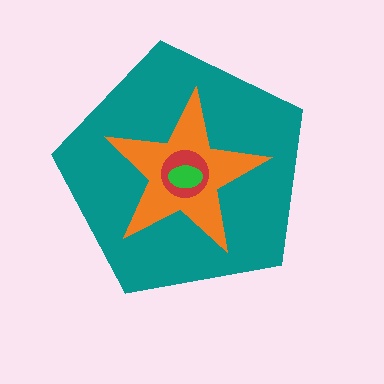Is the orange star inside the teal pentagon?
Yes.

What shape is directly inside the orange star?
The red circle.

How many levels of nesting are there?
4.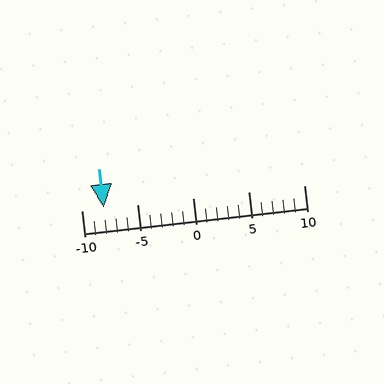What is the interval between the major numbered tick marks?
The major tick marks are spaced 5 units apart.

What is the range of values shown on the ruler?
The ruler shows values from -10 to 10.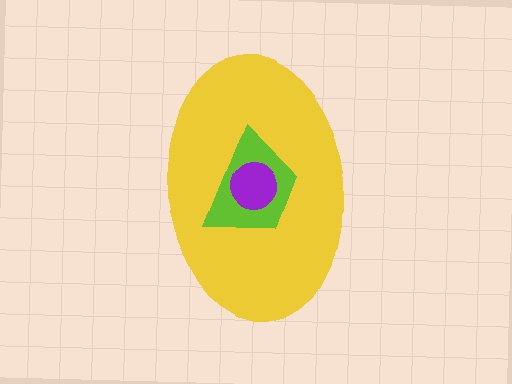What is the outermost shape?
The yellow ellipse.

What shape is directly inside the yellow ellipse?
The lime trapezoid.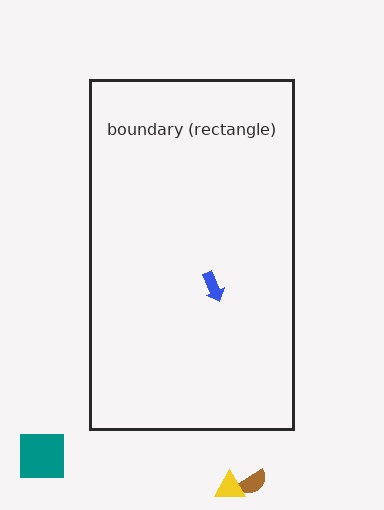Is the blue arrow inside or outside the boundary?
Inside.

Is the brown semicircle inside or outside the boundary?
Outside.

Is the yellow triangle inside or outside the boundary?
Outside.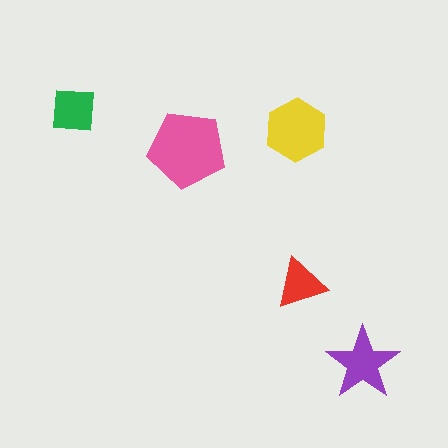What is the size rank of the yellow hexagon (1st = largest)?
2nd.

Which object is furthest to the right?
The purple star is rightmost.